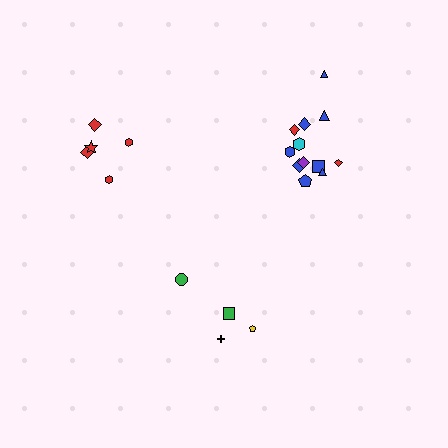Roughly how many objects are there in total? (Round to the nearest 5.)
Roughly 20 objects in total.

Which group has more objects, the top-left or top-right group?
The top-right group.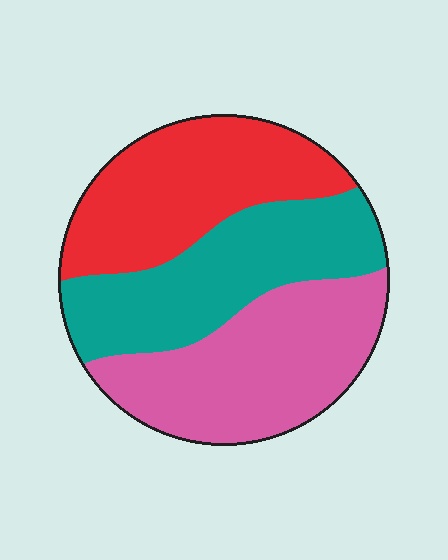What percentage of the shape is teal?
Teal takes up about one third (1/3) of the shape.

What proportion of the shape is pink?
Pink takes up about three eighths (3/8) of the shape.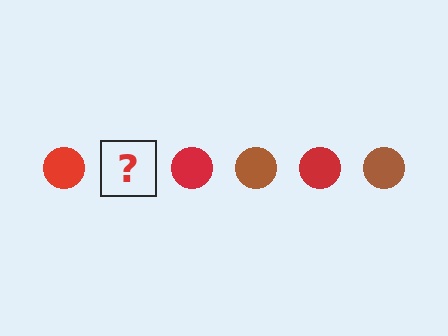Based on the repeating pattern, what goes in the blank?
The blank should be a brown circle.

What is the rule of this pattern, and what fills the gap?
The rule is that the pattern cycles through red, brown circles. The gap should be filled with a brown circle.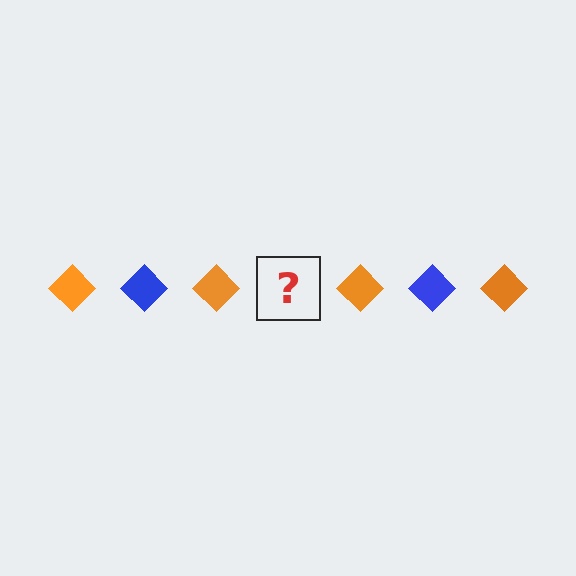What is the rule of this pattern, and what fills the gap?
The rule is that the pattern cycles through orange, blue diamonds. The gap should be filled with a blue diamond.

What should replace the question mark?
The question mark should be replaced with a blue diamond.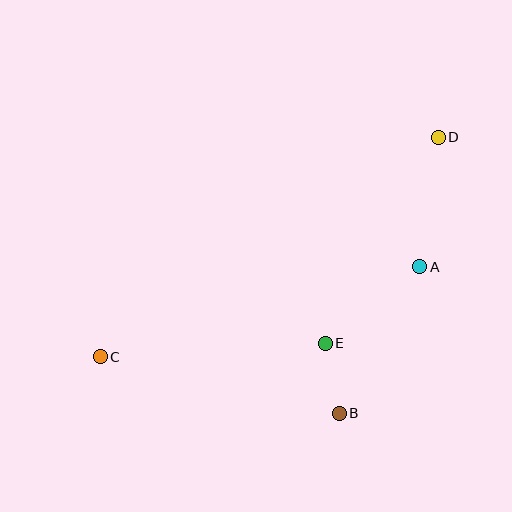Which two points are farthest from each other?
Points C and D are farthest from each other.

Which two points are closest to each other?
Points B and E are closest to each other.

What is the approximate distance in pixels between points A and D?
The distance between A and D is approximately 131 pixels.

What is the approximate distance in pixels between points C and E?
The distance between C and E is approximately 225 pixels.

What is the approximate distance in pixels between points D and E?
The distance between D and E is approximately 235 pixels.